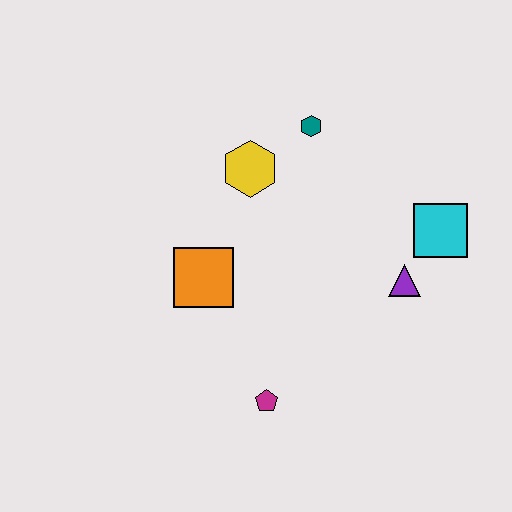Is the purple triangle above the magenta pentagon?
Yes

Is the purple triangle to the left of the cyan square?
Yes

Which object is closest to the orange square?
The yellow hexagon is closest to the orange square.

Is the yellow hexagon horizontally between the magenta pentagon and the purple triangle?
No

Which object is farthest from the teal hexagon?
The magenta pentagon is farthest from the teal hexagon.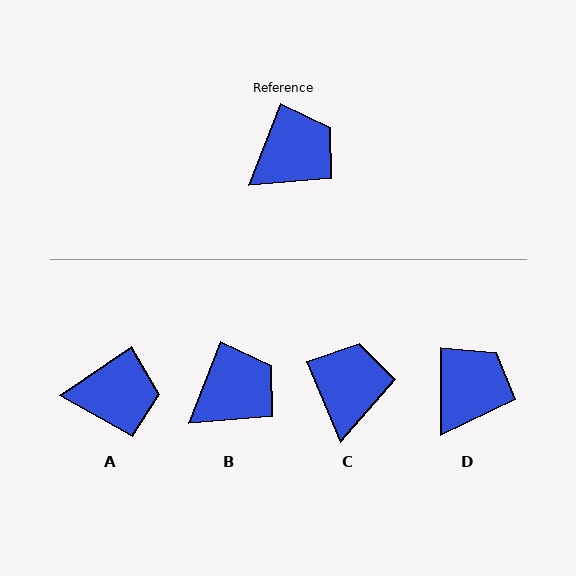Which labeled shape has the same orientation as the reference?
B.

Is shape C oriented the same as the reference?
No, it is off by about 44 degrees.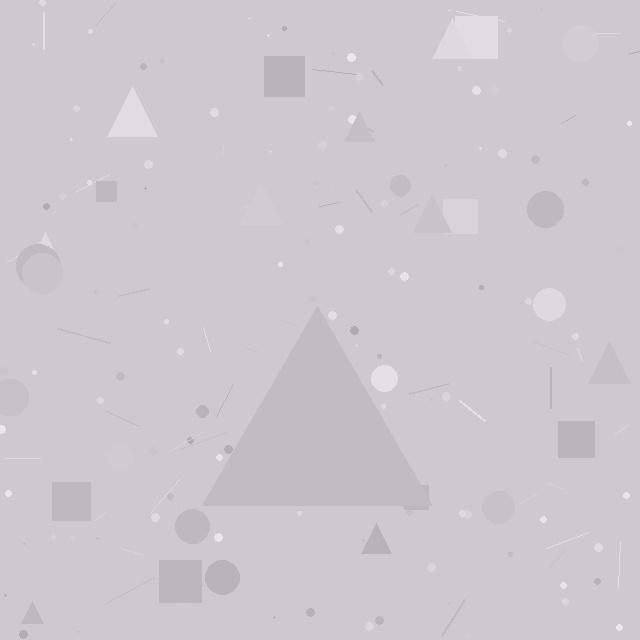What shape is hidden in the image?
A triangle is hidden in the image.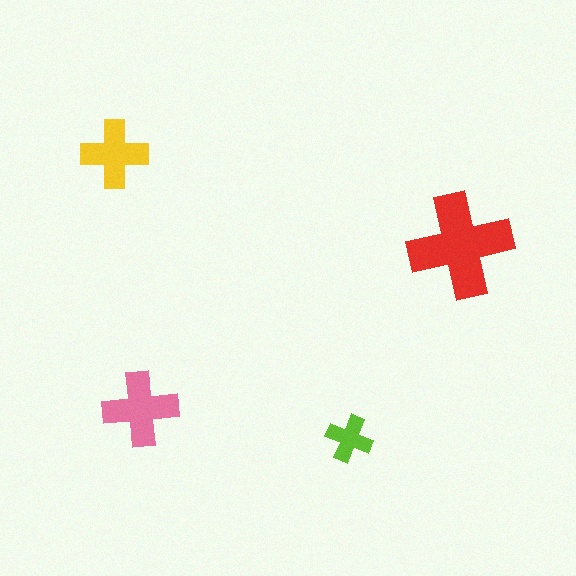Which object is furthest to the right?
The red cross is rightmost.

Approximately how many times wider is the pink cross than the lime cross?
About 1.5 times wider.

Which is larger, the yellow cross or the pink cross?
The pink one.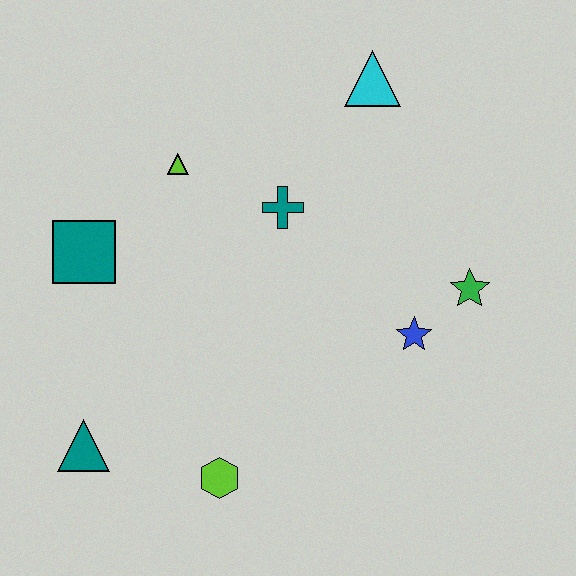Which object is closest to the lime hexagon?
The teal triangle is closest to the lime hexagon.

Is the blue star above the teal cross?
No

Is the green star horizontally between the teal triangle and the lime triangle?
No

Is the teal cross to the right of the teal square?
Yes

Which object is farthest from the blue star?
The teal triangle is farthest from the blue star.